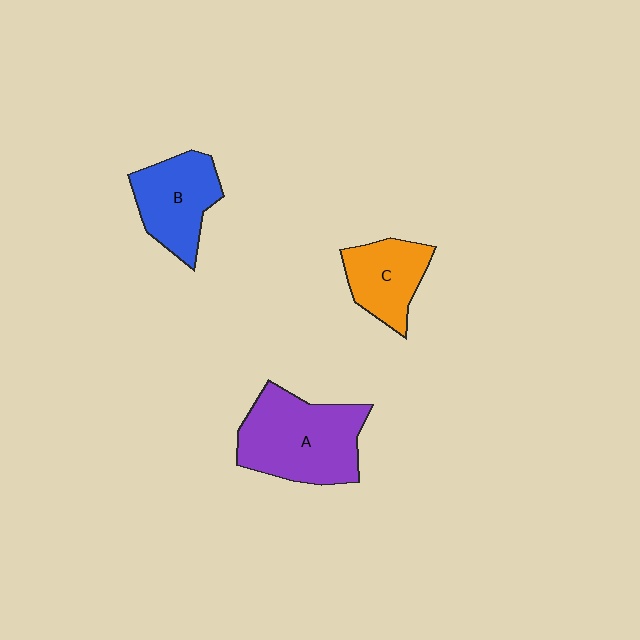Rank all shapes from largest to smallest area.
From largest to smallest: A (purple), B (blue), C (orange).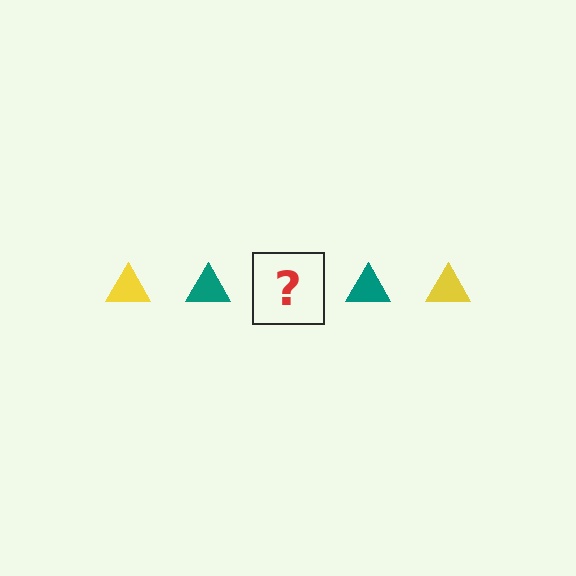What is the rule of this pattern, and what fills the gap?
The rule is that the pattern cycles through yellow, teal triangles. The gap should be filled with a yellow triangle.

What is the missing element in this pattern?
The missing element is a yellow triangle.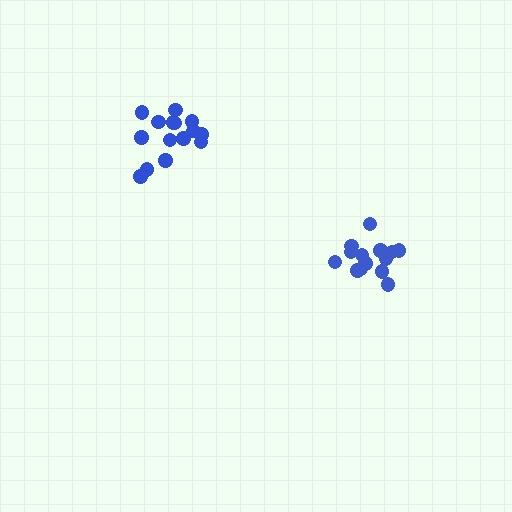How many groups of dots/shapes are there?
There are 2 groups.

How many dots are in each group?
Group 1: 15 dots, Group 2: 14 dots (29 total).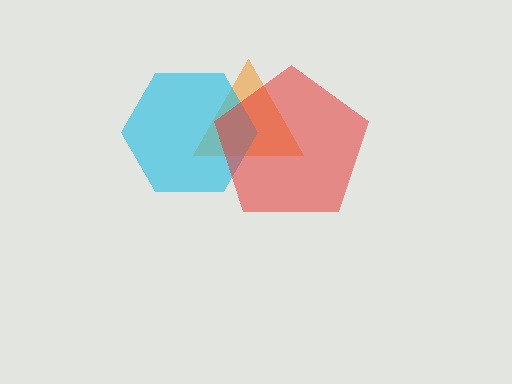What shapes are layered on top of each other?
The layered shapes are: an orange triangle, a cyan hexagon, a red pentagon.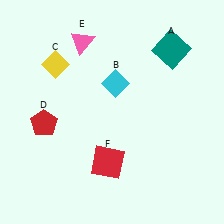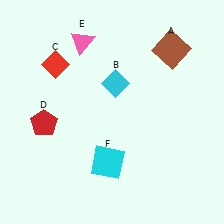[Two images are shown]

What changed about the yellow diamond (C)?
In Image 1, C is yellow. In Image 2, it changed to red.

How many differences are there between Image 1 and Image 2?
There are 3 differences between the two images.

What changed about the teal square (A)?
In Image 1, A is teal. In Image 2, it changed to brown.